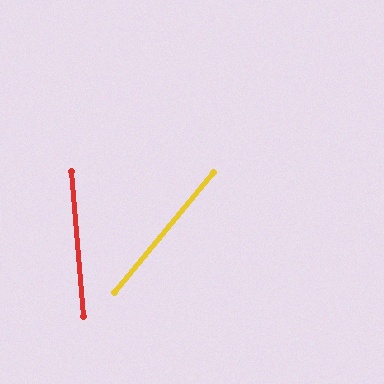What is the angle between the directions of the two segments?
Approximately 44 degrees.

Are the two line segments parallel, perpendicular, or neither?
Neither parallel nor perpendicular — they differ by about 44°.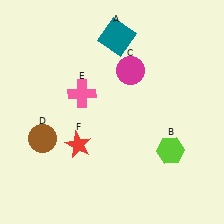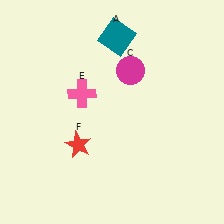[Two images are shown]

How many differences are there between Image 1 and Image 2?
There are 2 differences between the two images.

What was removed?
The brown circle (D), the lime hexagon (B) were removed in Image 2.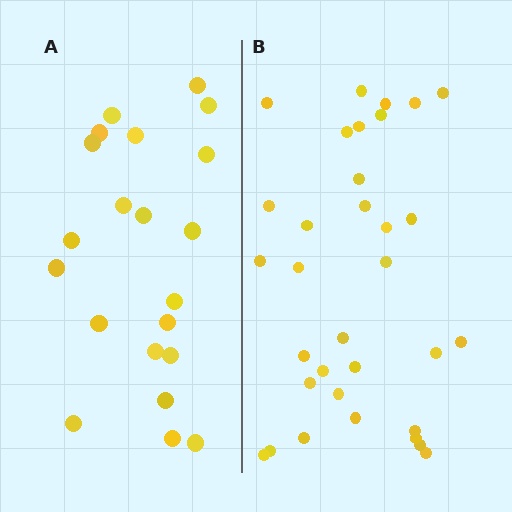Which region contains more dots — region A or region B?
Region B (the right region) has more dots.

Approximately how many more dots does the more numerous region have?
Region B has roughly 12 or so more dots than region A.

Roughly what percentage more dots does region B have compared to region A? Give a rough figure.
About 55% more.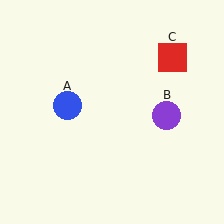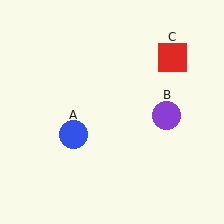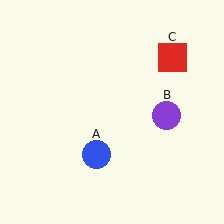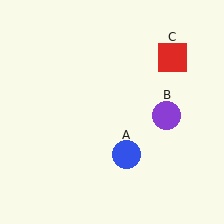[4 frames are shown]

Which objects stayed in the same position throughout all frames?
Purple circle (object B) and red square (object C) remained stationary.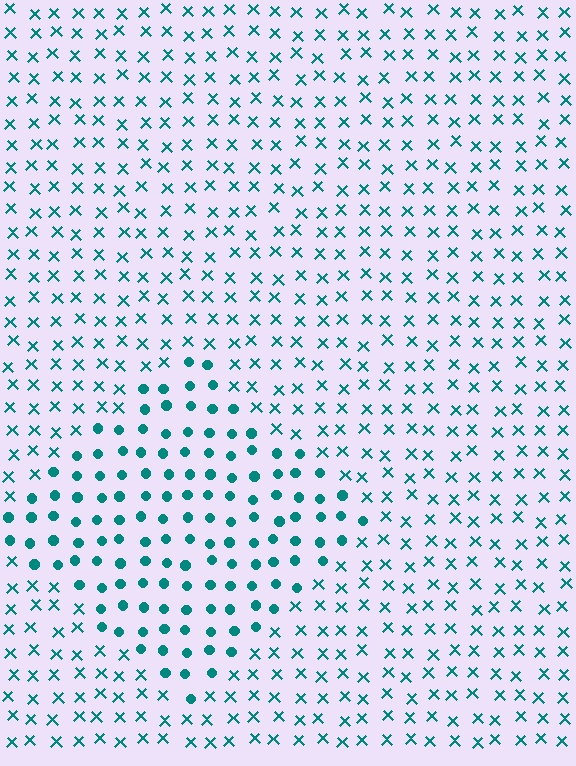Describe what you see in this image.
The image is filled with small teal elements arranged in a uniform grid. A diamond-shaped region contains circles, while the surrounding area contains X marks. The boundary is defined purely by the change in element shape.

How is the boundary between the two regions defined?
The boundary is defined by a change in element shape: circles inside vs. X marks outside. All elements share the same color and spacing.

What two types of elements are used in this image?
The image uses circles inside the diamond region and X marks outside it.